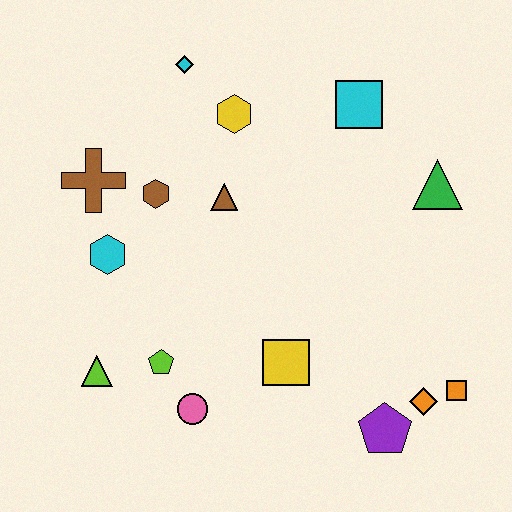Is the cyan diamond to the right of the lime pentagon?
Yes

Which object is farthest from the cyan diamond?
The orange square is farthest from the cyan diamond.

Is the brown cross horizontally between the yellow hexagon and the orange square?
No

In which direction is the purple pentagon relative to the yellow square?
The purple pentagon is to the right of the yellow square.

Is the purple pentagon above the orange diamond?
No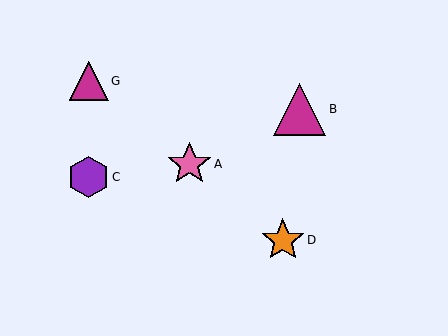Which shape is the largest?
The magenta triangle (labeled B) is the largest.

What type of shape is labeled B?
Shape B is a magenta triangle.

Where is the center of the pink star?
The center of the pink star is at (189, 164).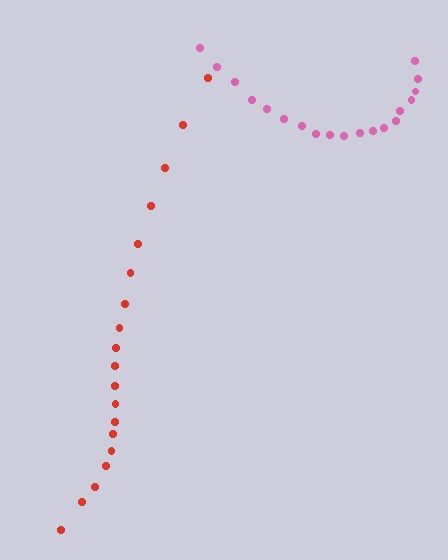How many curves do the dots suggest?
There are 2 distinct paths.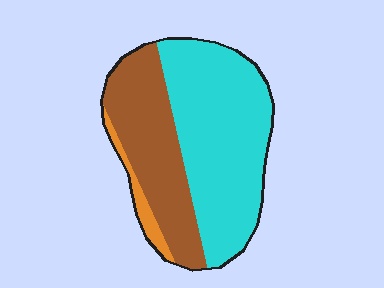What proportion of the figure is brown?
Brown covers about 35% of the figure.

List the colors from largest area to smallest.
From largest to smallest: cyan, brown, orange.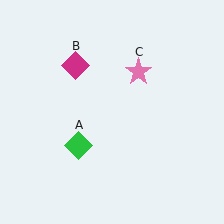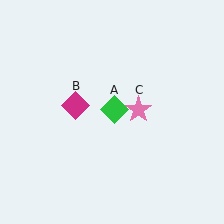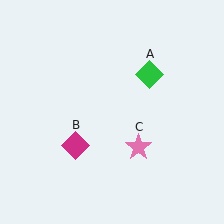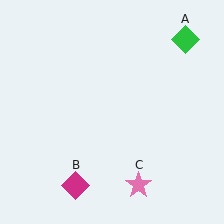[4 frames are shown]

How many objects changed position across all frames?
3 objects changed position: green diamond (object A), magenta diamond (object B), pink star (object C).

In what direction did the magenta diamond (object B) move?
The magenta diamond (object B) moved down.